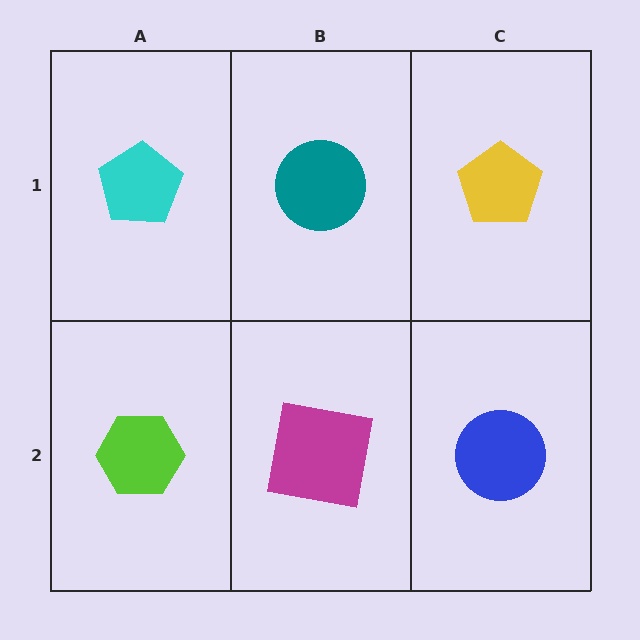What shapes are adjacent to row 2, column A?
A cyan pentagon (row 1, column A), a magenta square (row 2, column B).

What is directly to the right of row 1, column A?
A teal circle.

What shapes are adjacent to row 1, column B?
A magenta square (row 2, column B), a cyan pentagon (row 1, column A), a yellow pentagon (row 1, column C).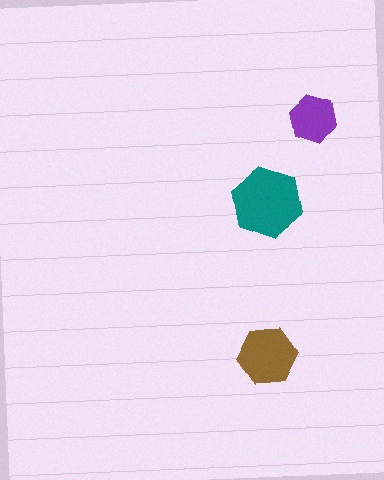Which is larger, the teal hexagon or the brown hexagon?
The teal one.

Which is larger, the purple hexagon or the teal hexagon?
The teal one.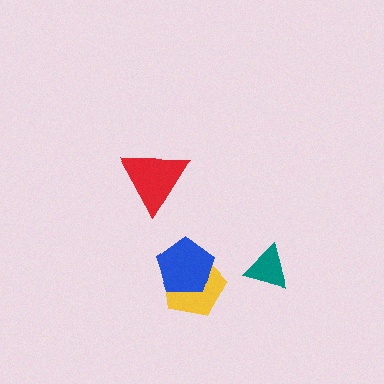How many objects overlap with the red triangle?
0 objects overlap with the red triangle.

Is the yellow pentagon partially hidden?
Yes, it is partially covered by another shape.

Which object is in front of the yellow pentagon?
The blue pentagon is in front of the yellow pentagon.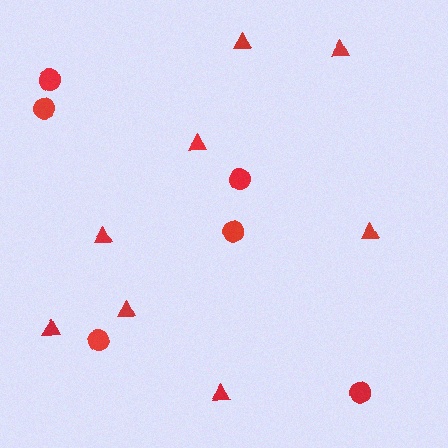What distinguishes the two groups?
There are 2 groups: one group of circles (6) and one group of triangles (8).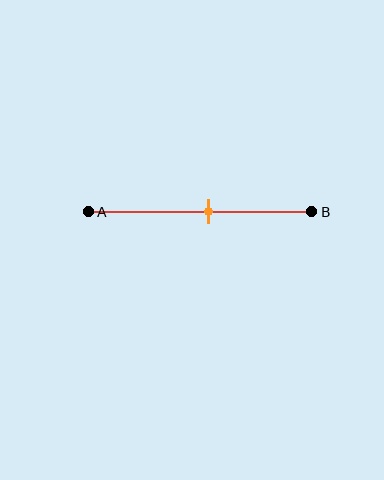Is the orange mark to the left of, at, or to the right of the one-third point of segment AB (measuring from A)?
The orange mark is to the right of the one-third point of segment AB.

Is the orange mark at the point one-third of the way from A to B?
No, the mark is at about 55% from A, not at the 33% one-third point.